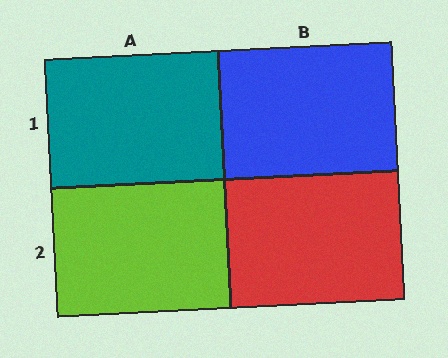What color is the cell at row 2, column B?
Red.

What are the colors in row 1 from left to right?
Teal, blue.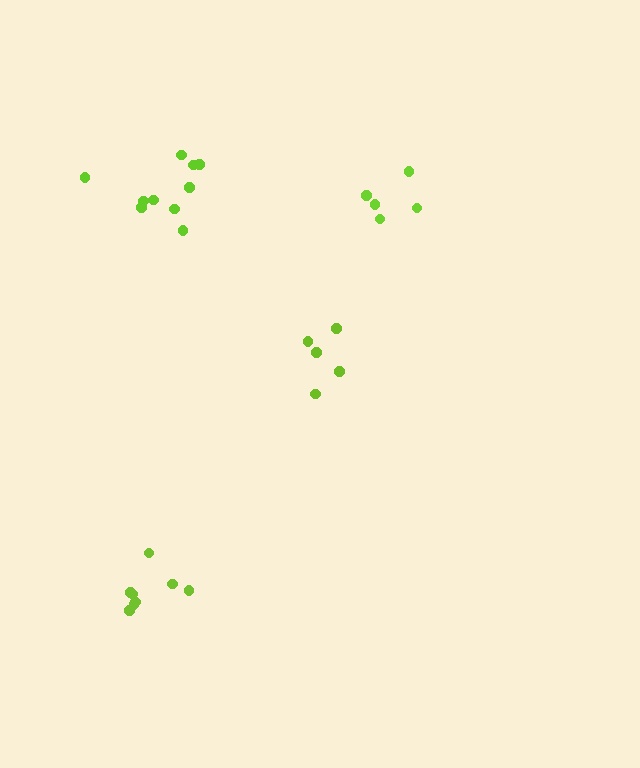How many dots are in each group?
Group 1: 8 dots, Group 2: 5 dots, Group 3: 10 dots, Group 4: 5 dots (28 total).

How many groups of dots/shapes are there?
There are 4 groups.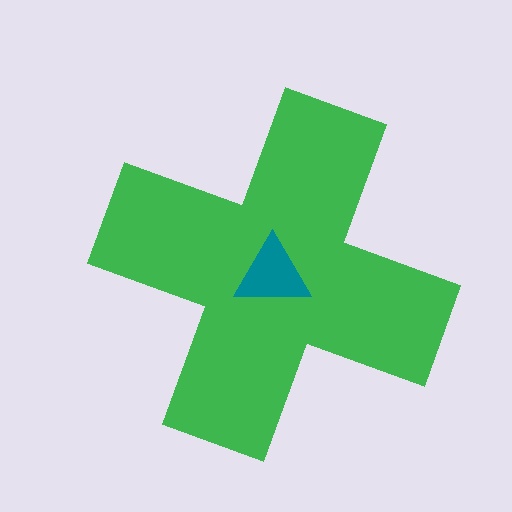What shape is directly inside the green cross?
The teal triangle.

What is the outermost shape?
The green cross.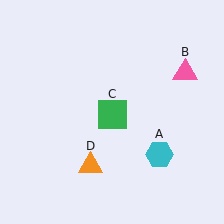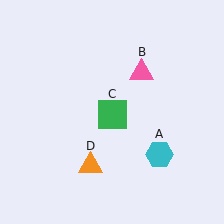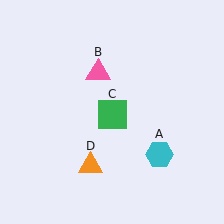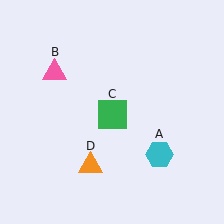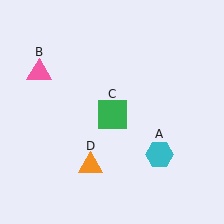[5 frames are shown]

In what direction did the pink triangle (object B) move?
The pink triangle (object B) moved left.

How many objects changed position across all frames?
1 object changed position: pink triangle (object B).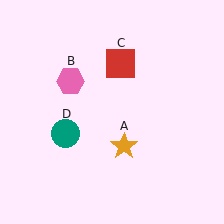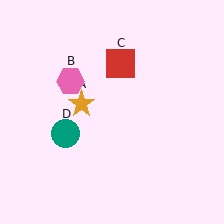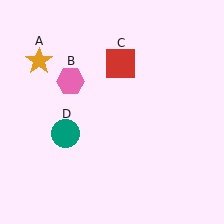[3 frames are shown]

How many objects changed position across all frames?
1 object changed position: orange star (object A).